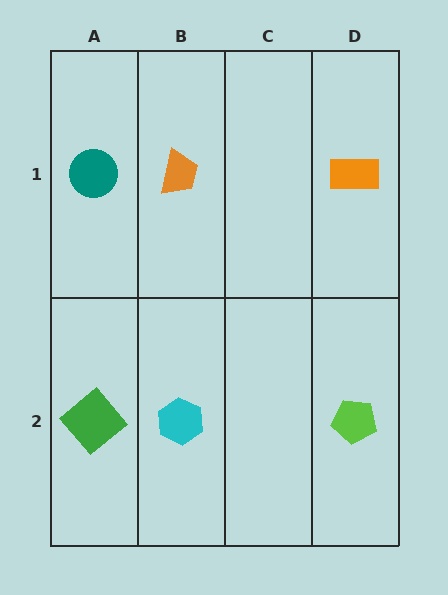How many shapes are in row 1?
3 shapes.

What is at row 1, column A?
A teal circle.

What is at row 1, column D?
An orange rectangle.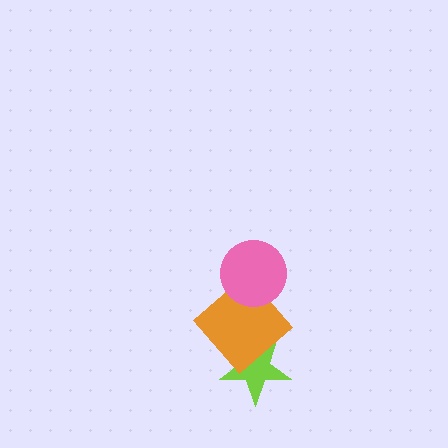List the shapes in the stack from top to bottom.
From top to bottom: the pink circle, the orange diamond, the lime star.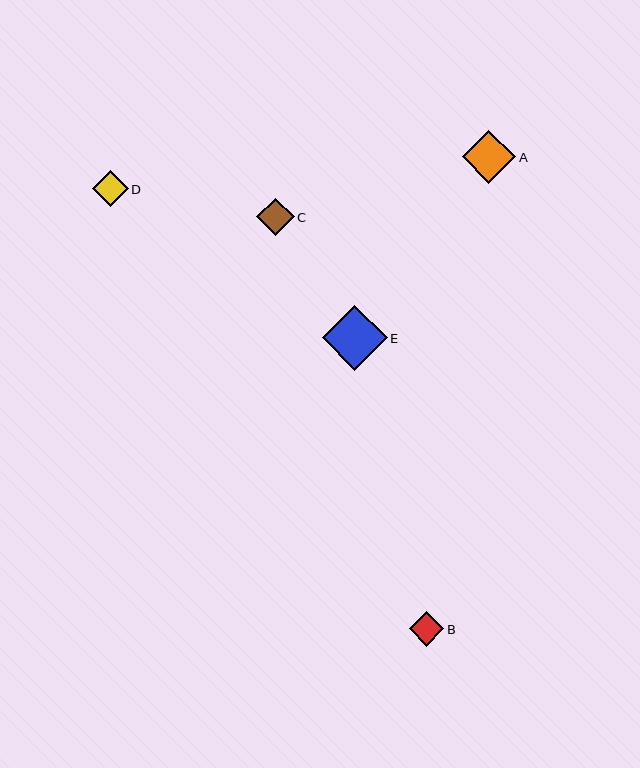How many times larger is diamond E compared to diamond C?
Diamond E is approximately 1.7 times the size of diamond C.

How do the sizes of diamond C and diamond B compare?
Diamond C and diamond B are approximately the same size.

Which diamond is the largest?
Diamond E is the largest with a size of approximately 65 pixels.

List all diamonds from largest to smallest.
From largest to smallest: E, A, C, D, B.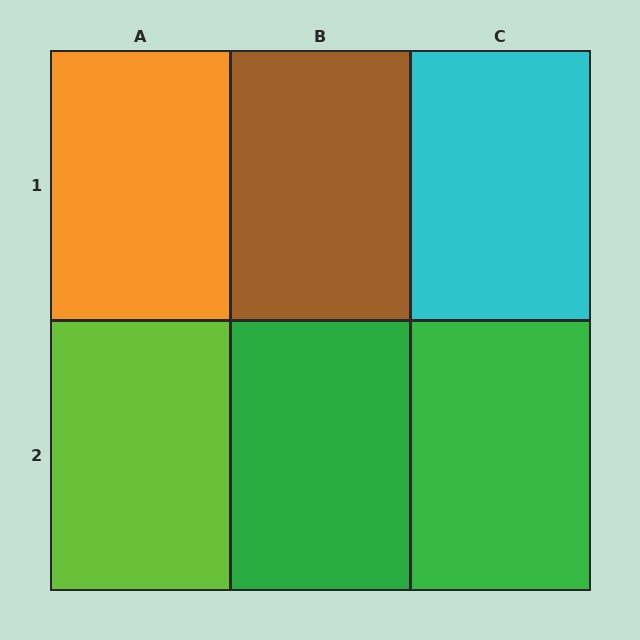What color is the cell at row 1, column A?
Orange.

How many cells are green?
2 cells are green.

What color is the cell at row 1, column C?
Cyan.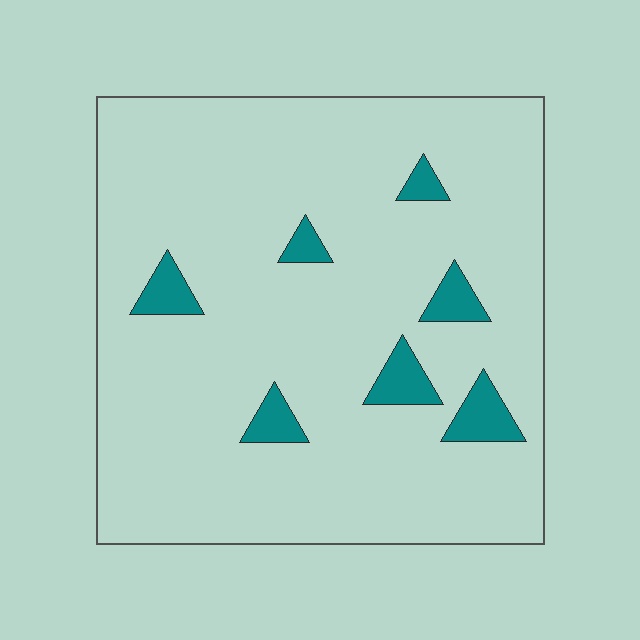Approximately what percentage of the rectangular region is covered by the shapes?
Approximately 10%.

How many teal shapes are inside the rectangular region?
7.